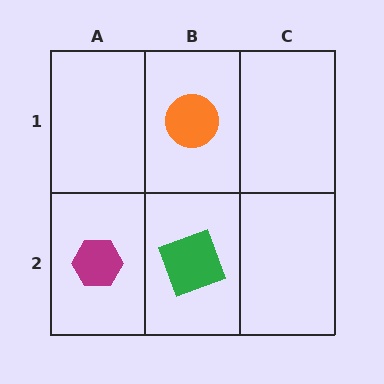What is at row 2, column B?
A green square.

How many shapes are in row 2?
2 shapes.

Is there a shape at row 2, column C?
No, that cell is empty.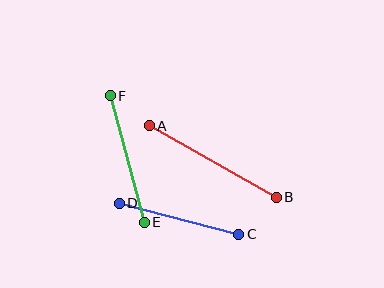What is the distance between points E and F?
The distance is approximately 131 pixels.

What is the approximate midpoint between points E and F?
The midpoint is at approximately (127, 159) pixels.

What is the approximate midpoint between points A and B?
The midpoint is at approximately (213, 162) pixels.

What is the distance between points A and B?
The distance is approximately 146 pixels.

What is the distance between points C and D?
The distance is approximately 124 pixels.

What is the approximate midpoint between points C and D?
The midpoint is at approximately (179, 219) pixels.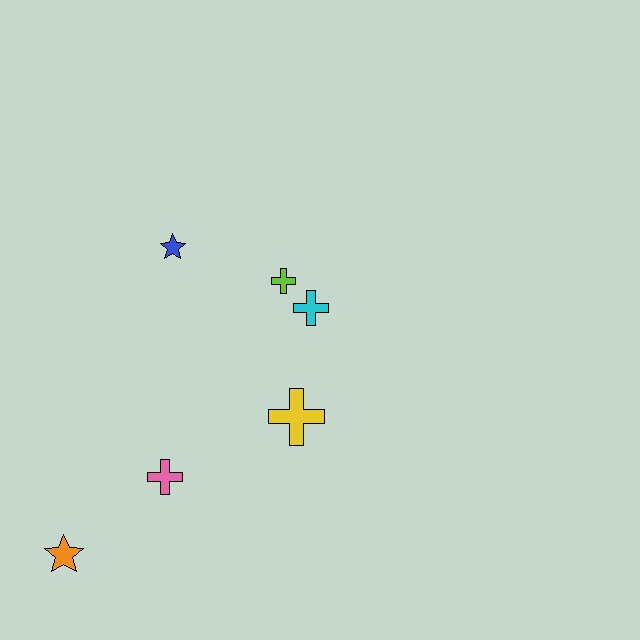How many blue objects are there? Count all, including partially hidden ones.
There is 1 blue object.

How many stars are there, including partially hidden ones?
There are 2 stars.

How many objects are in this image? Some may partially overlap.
There are 6 objects.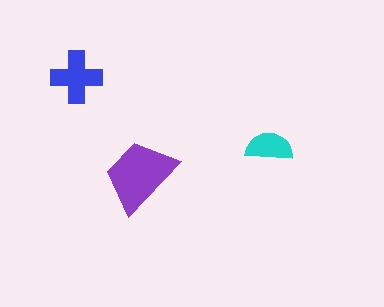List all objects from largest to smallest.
The purple trapezoid, the blue cross, the cyan semicircle.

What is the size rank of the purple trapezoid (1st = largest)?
1st.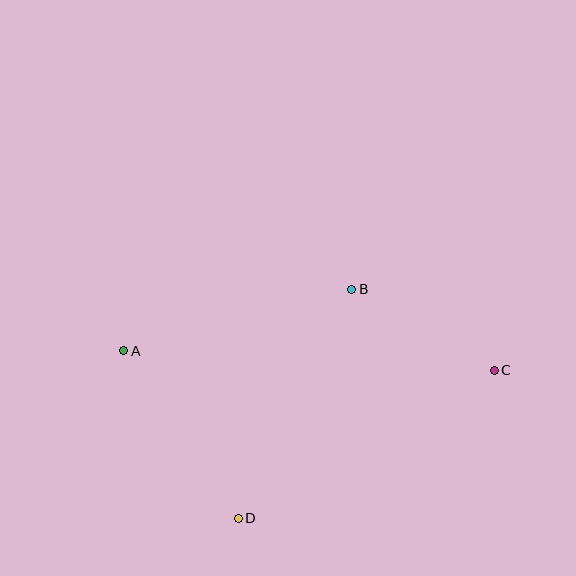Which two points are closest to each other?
Points B and C are closest to each other.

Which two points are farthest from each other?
Points A and C are farthest from each other.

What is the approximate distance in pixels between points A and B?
The distance between A and B is approximately 236 pixels.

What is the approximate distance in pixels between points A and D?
The distance between A and D is approximately 203 pixels.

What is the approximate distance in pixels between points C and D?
The distance between C and D is approximately 296 pixels.